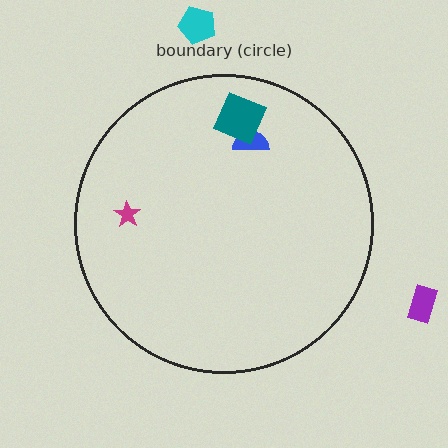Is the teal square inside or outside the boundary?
Inside.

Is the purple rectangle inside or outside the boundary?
Outside.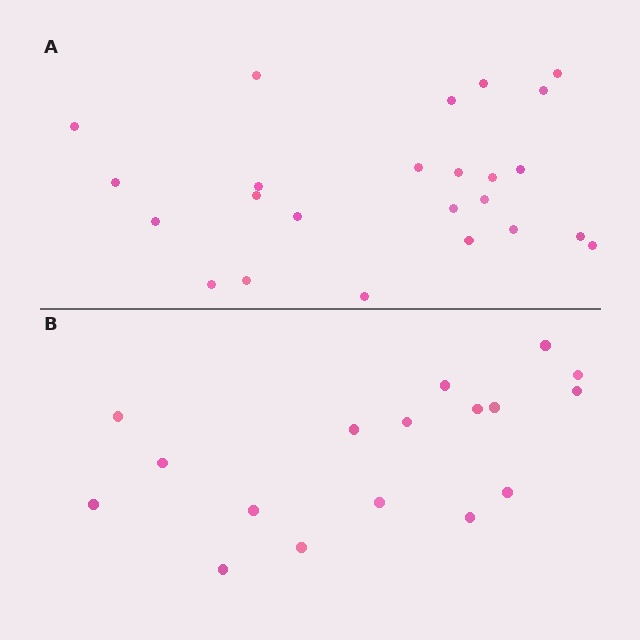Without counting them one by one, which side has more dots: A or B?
Region A (the top region) has more dots.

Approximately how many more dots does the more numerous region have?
Region A has roughly 8 or so more dots than region B.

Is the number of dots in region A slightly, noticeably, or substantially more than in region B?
Region A has noticeably more, but not dramatically so. The ratio is roughly 1.4 to 1.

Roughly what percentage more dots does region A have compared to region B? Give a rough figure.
About 40% more.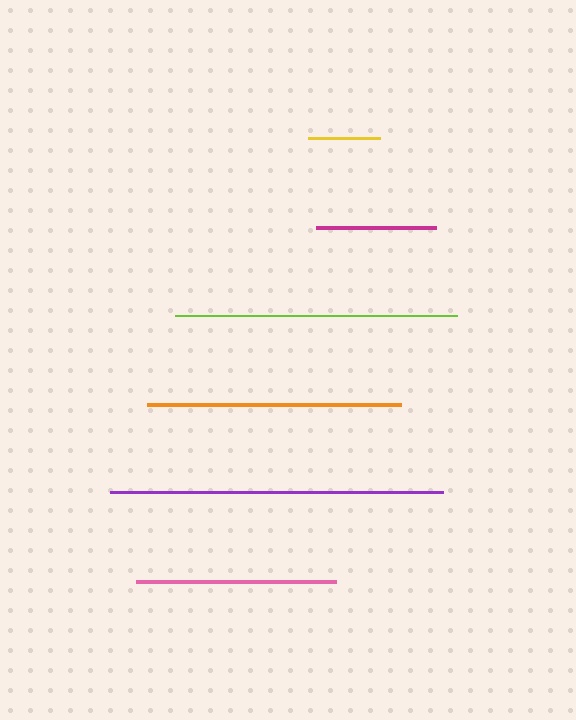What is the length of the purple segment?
The purple segment is approximately 333 pixels long.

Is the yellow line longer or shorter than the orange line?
The orange line is longer than the yellow line.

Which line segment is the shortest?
The yellow line is the shortest at approximately 72 pixels.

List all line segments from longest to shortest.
From longest to shortest: purple, lime, orange, pink, magenta, yellow.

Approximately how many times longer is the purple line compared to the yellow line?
The purple line is approximately 4.6 times the length of the yellow line.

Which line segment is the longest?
The purple line is the longest at approximately 333 pixels.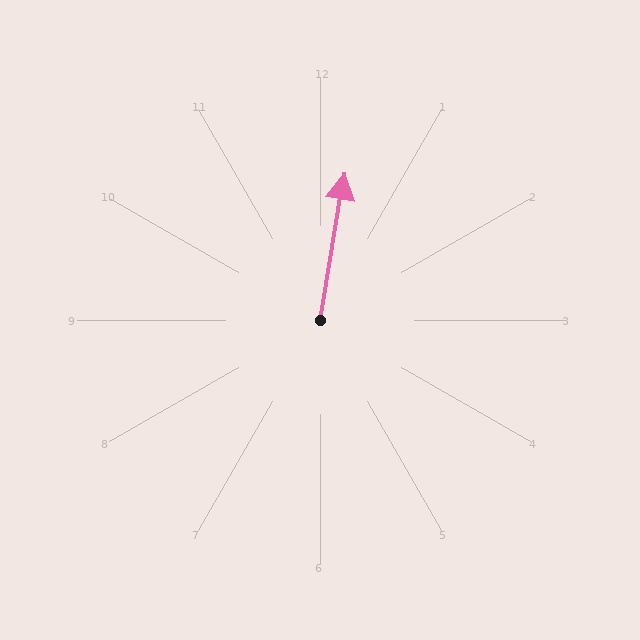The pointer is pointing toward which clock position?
Roughly 12 o'clock.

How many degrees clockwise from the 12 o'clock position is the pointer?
Approximately 9 degrees.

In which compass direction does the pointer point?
North.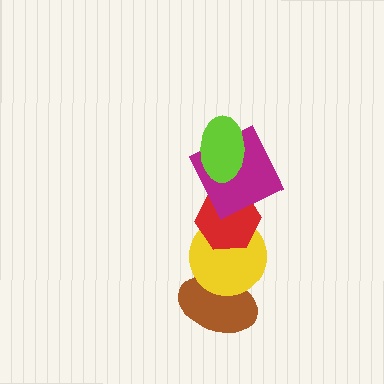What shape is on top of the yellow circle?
The red hexagon is on top of the yellow circle.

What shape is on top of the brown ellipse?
The yellow circle is on top of the brown ellipse.